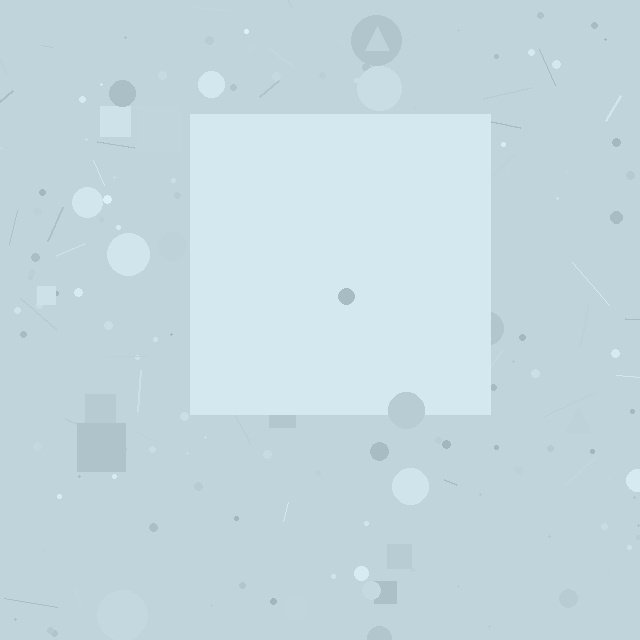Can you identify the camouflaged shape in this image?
The camouflaged shape is a square.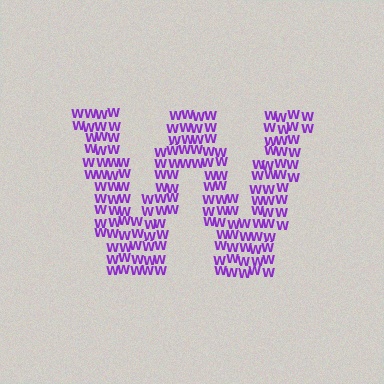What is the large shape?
The large shape is the letter W.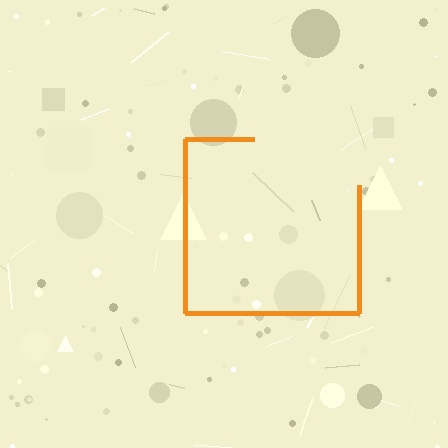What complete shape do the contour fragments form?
The contour fragments form a square.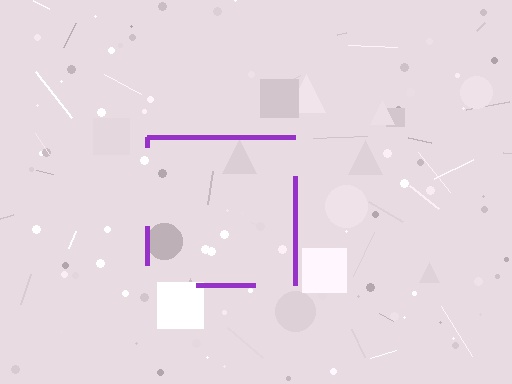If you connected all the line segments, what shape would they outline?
They would outline a square.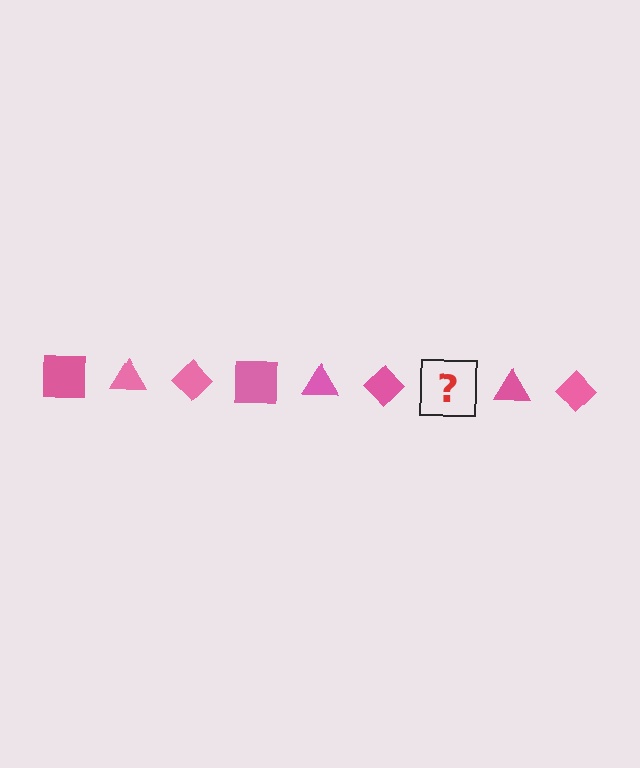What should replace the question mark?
The question mark should be replaced with a pink square.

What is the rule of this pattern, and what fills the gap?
The rule is that the pattern cycles through square, triangle, diamond shapes in pink. The gap should be filled with a pink square.